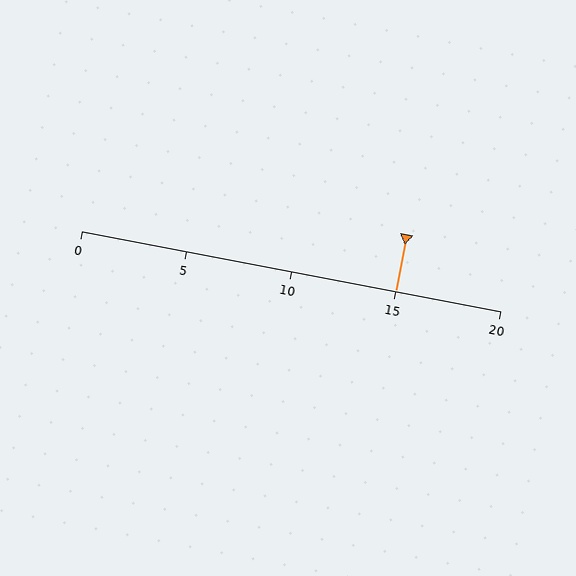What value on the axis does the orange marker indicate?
The marker indicates approximately 15.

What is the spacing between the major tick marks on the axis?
The major ticks are spaced 5 apart.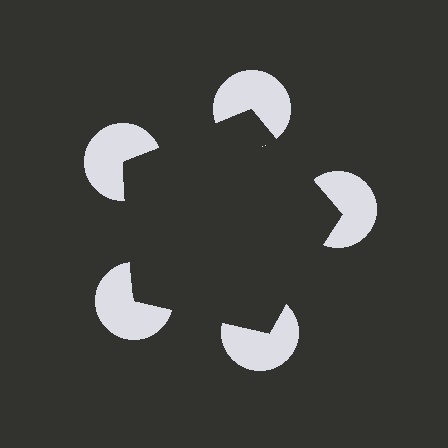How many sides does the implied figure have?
5 sides.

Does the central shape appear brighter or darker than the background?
It typically appears slightly darker than the background, even though no actual brightness change is drawn.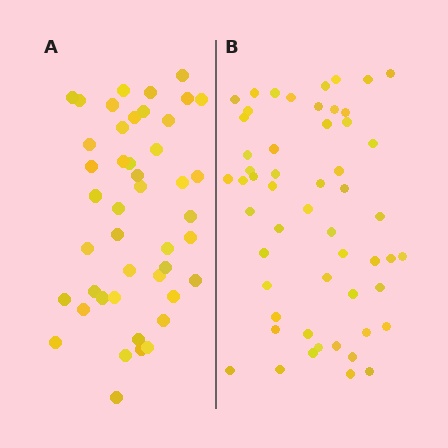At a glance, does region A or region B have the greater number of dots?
Region B (the right region) has more dots.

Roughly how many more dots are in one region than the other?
Region B has roughly 8 or so more dots than region A.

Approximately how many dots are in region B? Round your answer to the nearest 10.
About 50 dots. (The exact count is 54, which rounds to 50.)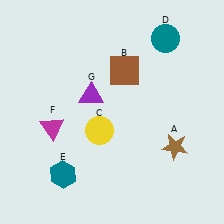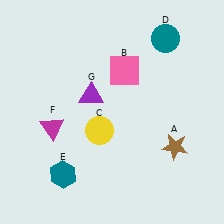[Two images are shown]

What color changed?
The square (B) changed from brown in Image 1 to pink in Image 2.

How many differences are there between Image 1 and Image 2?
There is 1 difference between the two images.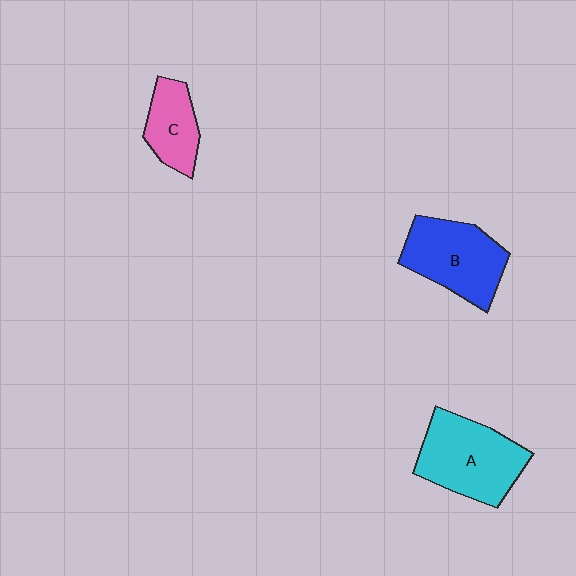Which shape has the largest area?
Shape A (cyan).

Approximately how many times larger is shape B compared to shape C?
Approximately 1.7 times.